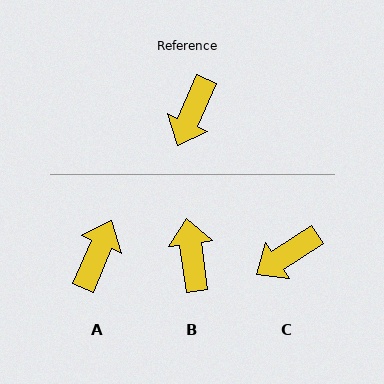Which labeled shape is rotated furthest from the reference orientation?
A, about 180 degrees away.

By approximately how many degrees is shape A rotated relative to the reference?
Approximately 180 degrees clockwise.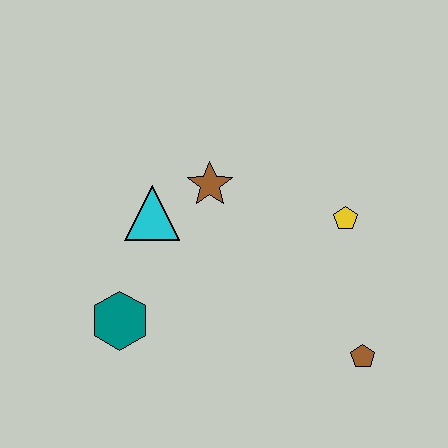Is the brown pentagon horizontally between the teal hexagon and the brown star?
No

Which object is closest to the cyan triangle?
The brown star is closest to the cyan triangle.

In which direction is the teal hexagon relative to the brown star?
The teal hexagon is below the brown star.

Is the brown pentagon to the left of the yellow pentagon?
No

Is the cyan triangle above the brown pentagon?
Yes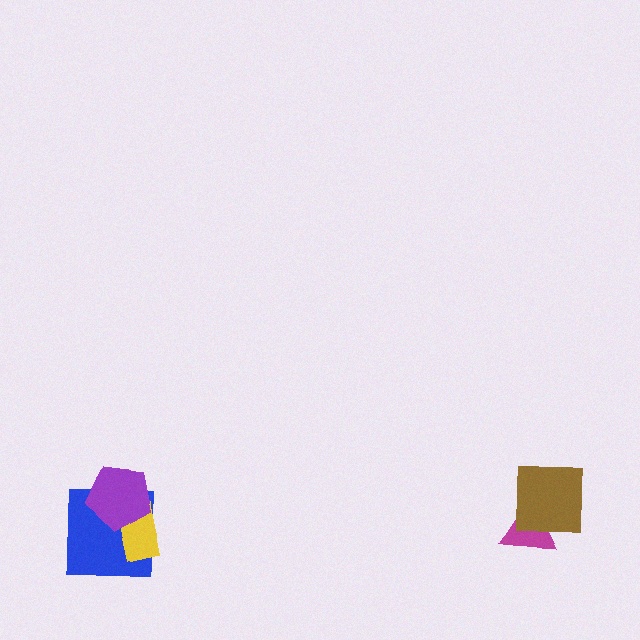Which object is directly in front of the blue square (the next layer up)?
The yellow rectangle is directly in front of the blue square.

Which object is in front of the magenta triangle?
The brown square is in front of the magenta triangle.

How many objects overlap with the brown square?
1 object overlaps with the brown square.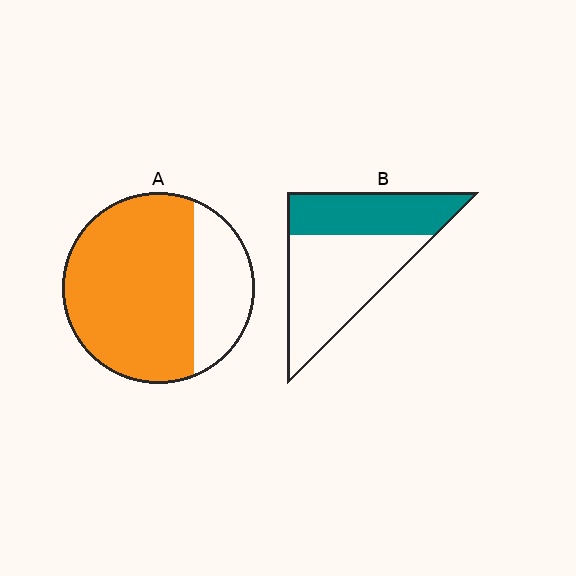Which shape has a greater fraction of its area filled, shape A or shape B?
Shape A.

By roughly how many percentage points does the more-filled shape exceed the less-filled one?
By roughly 35 percentage points (A over B).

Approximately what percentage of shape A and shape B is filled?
A is approximately 75% and B is approximately 40%.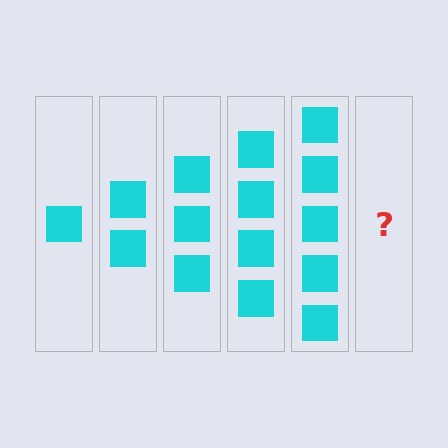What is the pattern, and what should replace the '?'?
The pattern is that each step adds one more square. The '?' should be 6 squares.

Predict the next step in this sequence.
The next step is 6 squares.